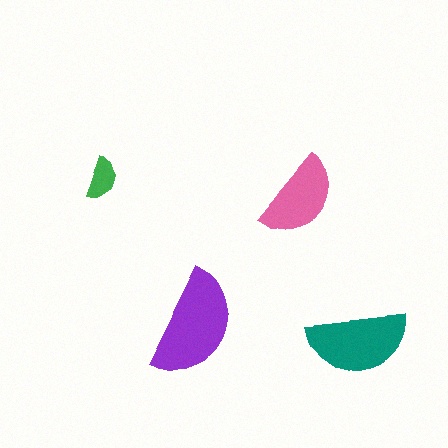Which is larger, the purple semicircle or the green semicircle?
The purple one.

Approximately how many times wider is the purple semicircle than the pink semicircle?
About 1.5 times wider.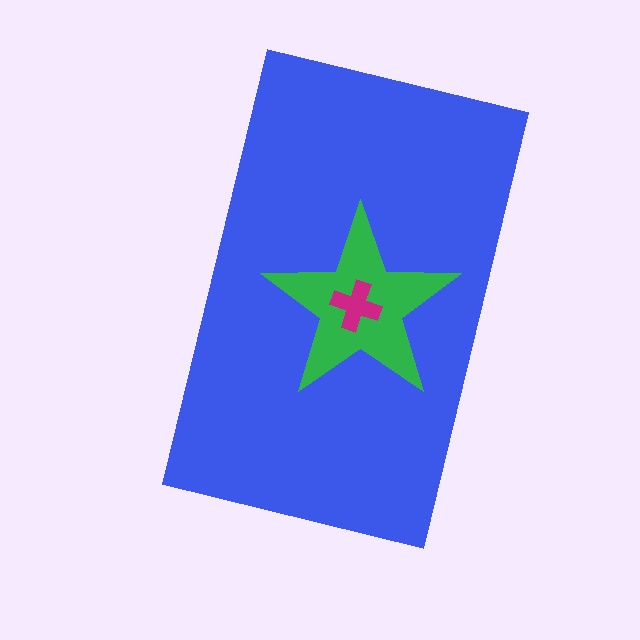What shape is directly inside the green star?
The magenta cross.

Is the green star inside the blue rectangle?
Yes.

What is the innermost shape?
The magenta cross.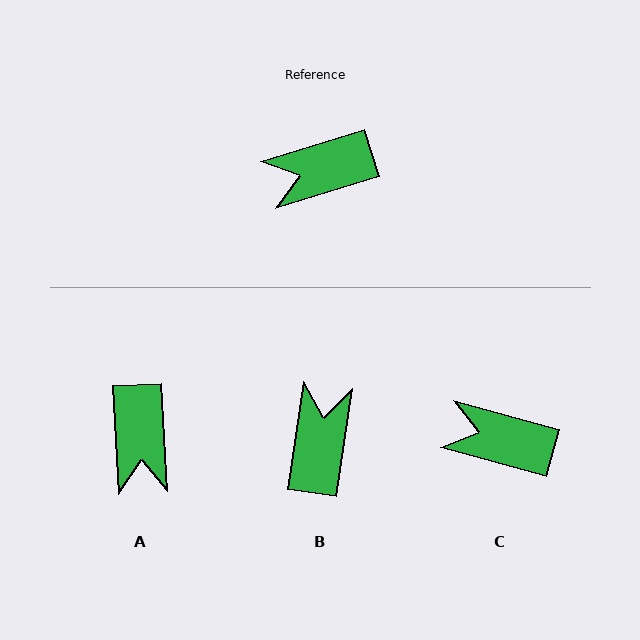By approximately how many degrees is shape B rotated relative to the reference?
Approximately 116 degrees clockwise.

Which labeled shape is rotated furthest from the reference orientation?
B, about 116 degrees away.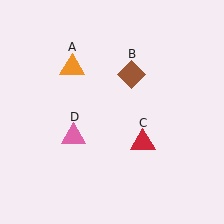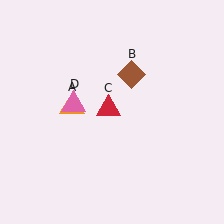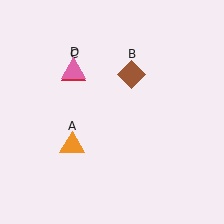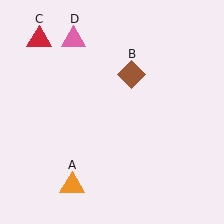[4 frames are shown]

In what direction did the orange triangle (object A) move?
The orange triangle (object A) moved down.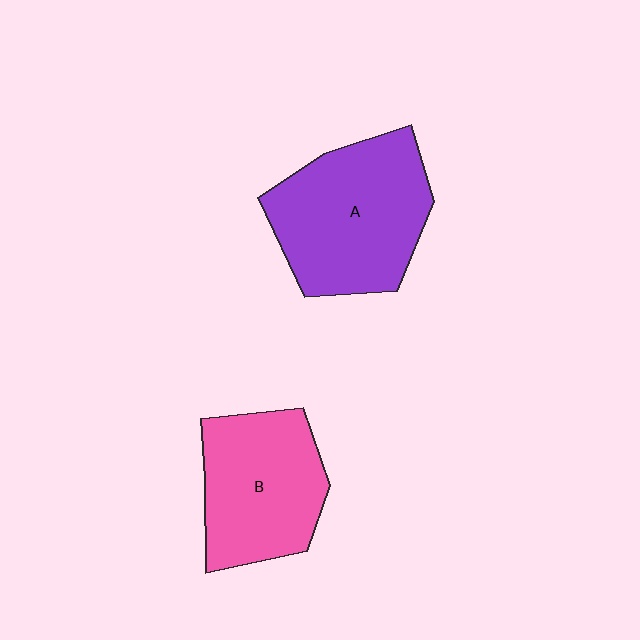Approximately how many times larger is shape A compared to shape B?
Approximately 1.2 times.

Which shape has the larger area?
Shape A (purple).